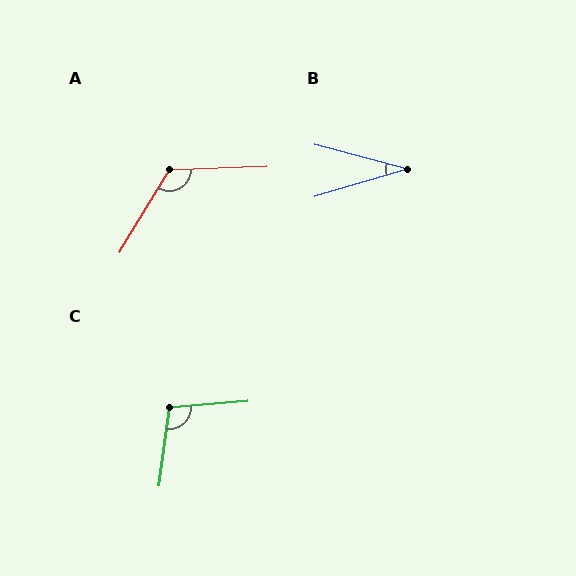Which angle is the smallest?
B, at approximately 32 degrees.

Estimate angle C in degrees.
Approximately 102 degrees.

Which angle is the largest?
A, at approximately 123 degrees.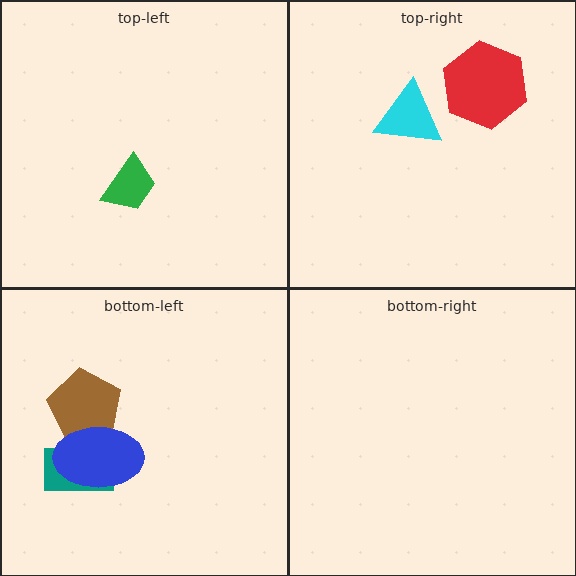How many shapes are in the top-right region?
2.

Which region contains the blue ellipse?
The bottom-left region.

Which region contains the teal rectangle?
The bottom-left region.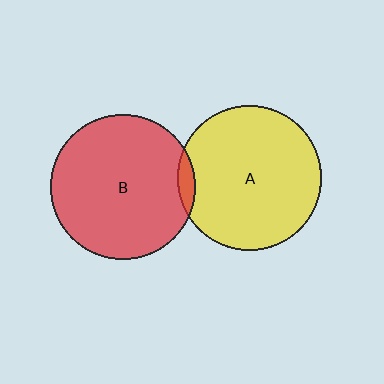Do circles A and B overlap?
Yes.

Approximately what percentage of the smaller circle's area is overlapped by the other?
Approximately 5%.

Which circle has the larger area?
Circle B (red).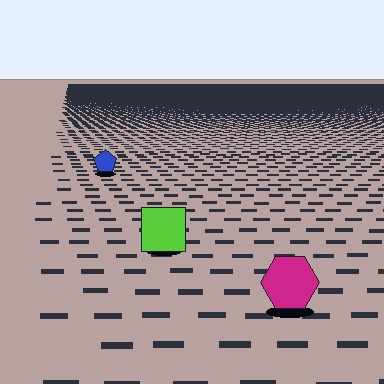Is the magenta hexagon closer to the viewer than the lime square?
Yes. The magenta hexagon is closer — you can tell from the texture gradient: the ground texture is coarser near it.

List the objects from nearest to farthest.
From nearest to farthest: the magenta hexagon, the lime square, the blue pentagon.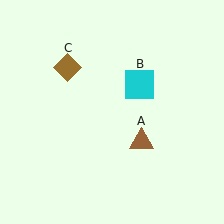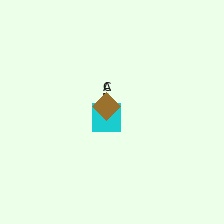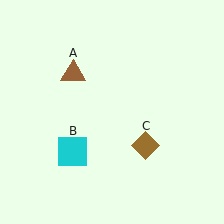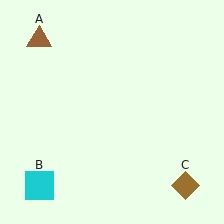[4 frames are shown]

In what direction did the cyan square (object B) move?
The cyan square (object B) moved down and to the left.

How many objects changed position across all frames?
3 objects changed position: brown triangle (object A), cyan square (object B), brown diamond (object C).